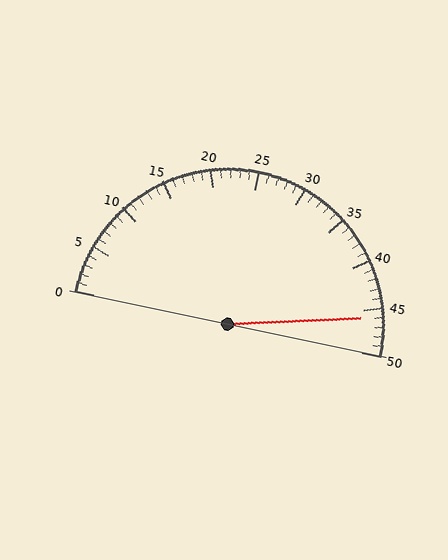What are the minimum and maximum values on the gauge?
The gauge ranges from 0 to 50.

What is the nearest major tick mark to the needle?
The nearest major tick mark is 45.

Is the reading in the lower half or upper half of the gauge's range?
The reading is in the upper half of the range (0 to 50).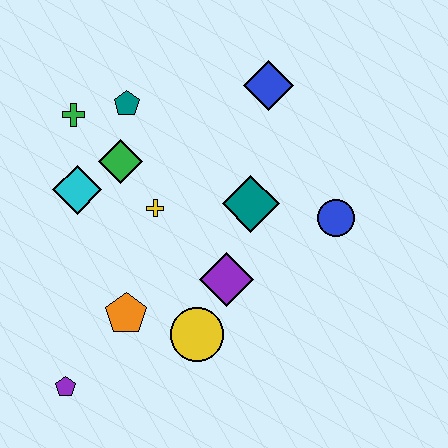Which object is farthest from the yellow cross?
The purple pentagon is farthest from the yellow cross.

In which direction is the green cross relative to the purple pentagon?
The green cross is above the purple pentagon.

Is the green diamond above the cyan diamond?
Yes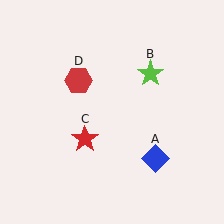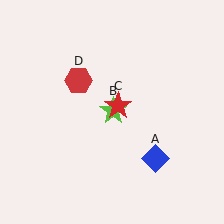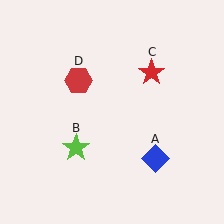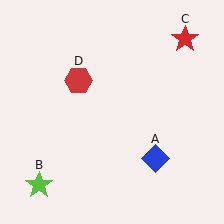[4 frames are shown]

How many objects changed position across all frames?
2 objects changed position: lime star (object B), red star (object C).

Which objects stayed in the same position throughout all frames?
Blue diamond (object A) and red hexagon (object D) remained stationary.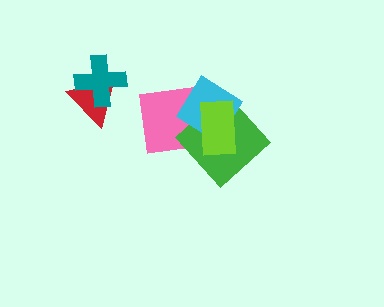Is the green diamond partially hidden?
Yes, it is partially covered by another shape.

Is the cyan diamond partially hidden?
Yes, it is partially covered by another shape.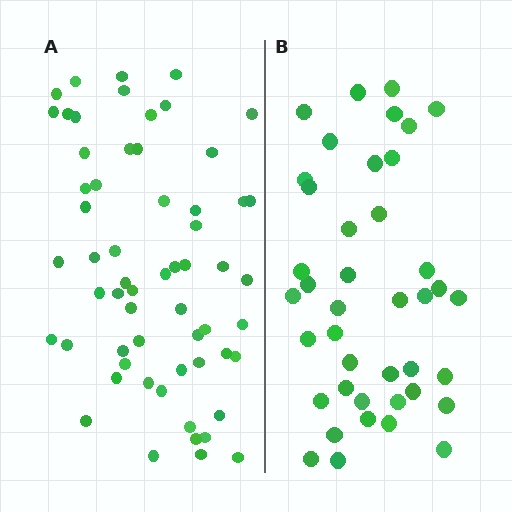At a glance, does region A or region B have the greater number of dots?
Region A (the left region) has more dots.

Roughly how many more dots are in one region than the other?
Region A has approximately 20 more dots than region B.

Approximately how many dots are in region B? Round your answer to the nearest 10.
About 40 dots. (The exact count is 41, which rounds to 40.)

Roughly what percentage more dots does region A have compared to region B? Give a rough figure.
About 45% more.